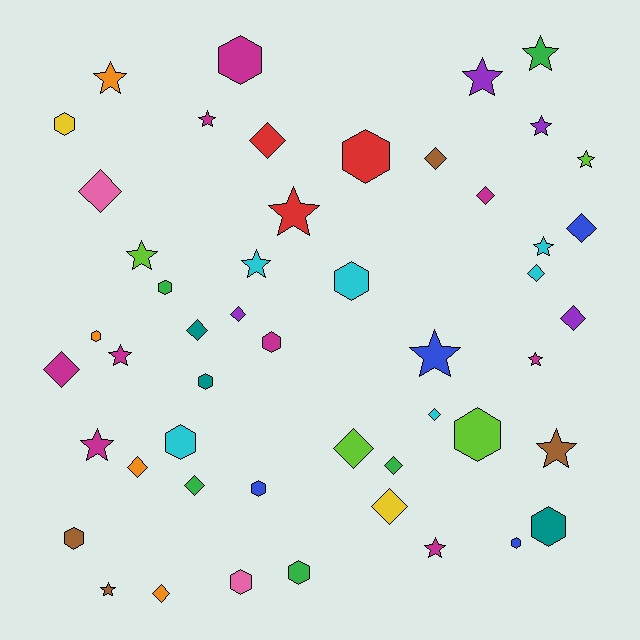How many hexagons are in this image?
There are 16 hexagons.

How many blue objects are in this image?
There are 4 blue objects.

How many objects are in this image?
There are 50 objects.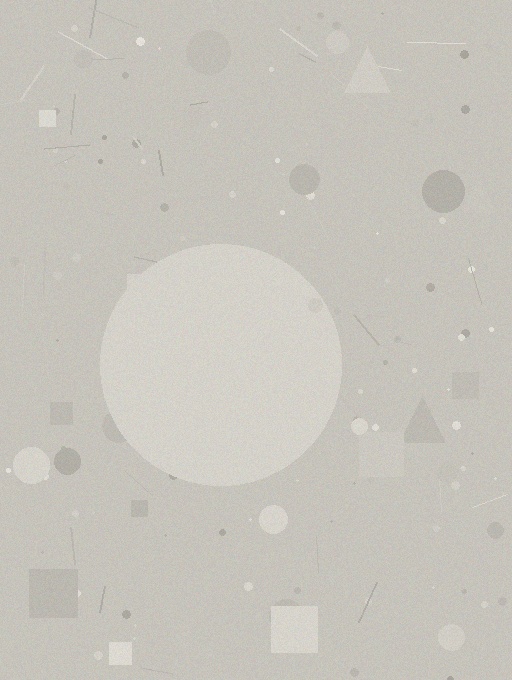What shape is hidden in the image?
A circle is hidden in the image.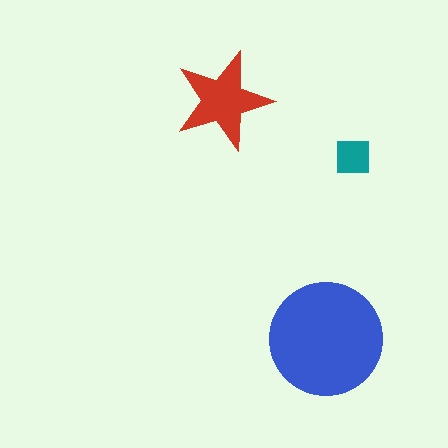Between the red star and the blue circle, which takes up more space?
The blue circle.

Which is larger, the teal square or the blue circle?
The blue circle.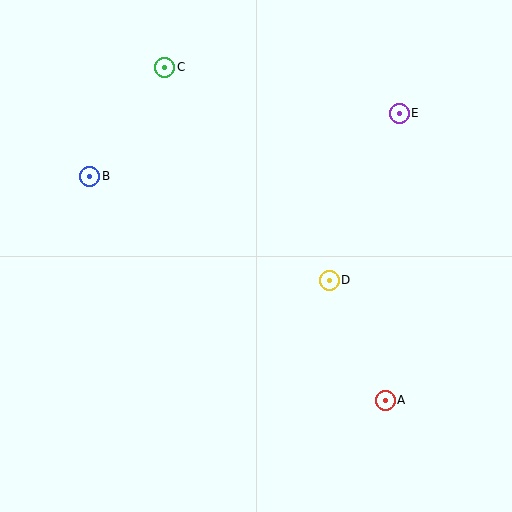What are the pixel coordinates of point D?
Point D is at (329, 280).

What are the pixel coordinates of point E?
Point E is at (399, 113).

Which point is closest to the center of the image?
Point D at (329, 280) is closest to the center.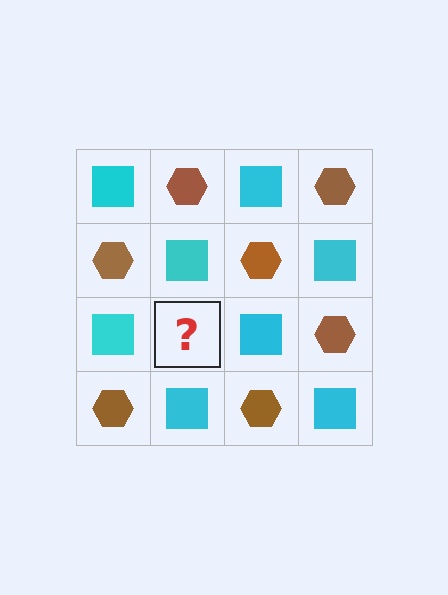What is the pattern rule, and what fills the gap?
The rule is that it alternates cyan square and brown hexagon in a checkerboard pattern. The gap should be filled with a brown hexagon.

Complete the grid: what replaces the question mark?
The question mark should be replaced with a brown hexagon.